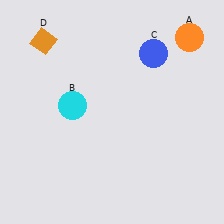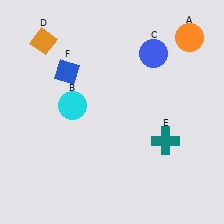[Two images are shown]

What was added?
A teal cross (E), a blue diamond (F) were added in Image 2.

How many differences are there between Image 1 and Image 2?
There are 2 differences between the two images.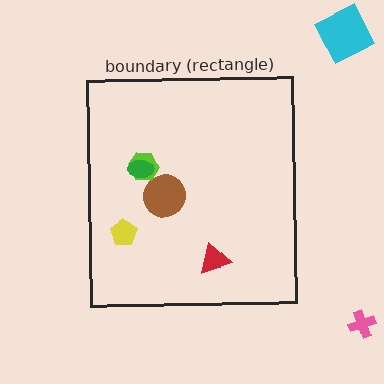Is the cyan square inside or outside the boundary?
Outside.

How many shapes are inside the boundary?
5 inside, 2 outside.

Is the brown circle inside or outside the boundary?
Inside.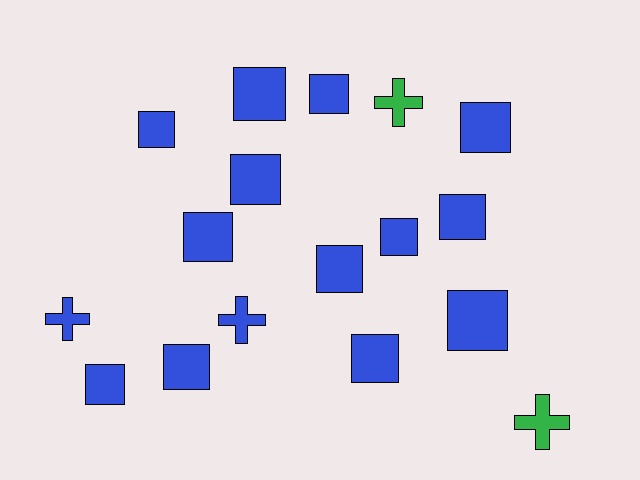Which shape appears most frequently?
Square, with 13 objects.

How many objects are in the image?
There are 17 objects.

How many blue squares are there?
There are 13 blue squares.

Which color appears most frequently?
Blue, with 15 objects.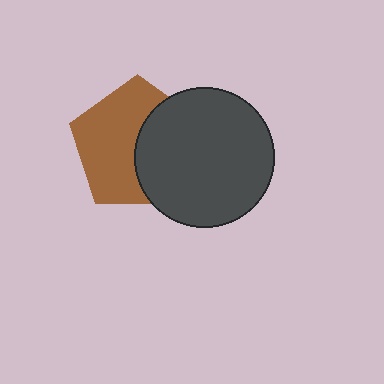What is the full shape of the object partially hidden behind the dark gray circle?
The partially hidden object is a brown pentagon.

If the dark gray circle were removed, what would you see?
You would see the complete brown pentagon.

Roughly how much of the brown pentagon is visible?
About half of it is visible (roughly 57%).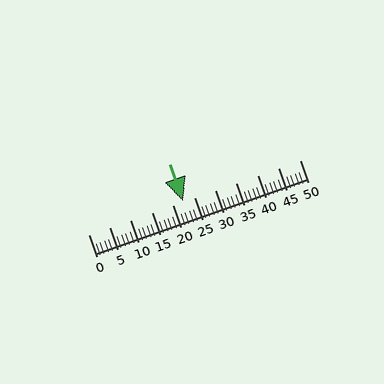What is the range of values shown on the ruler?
The ruler shows values from 0 to 50.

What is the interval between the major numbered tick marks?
The major tick marks are spaced 5 units apart.